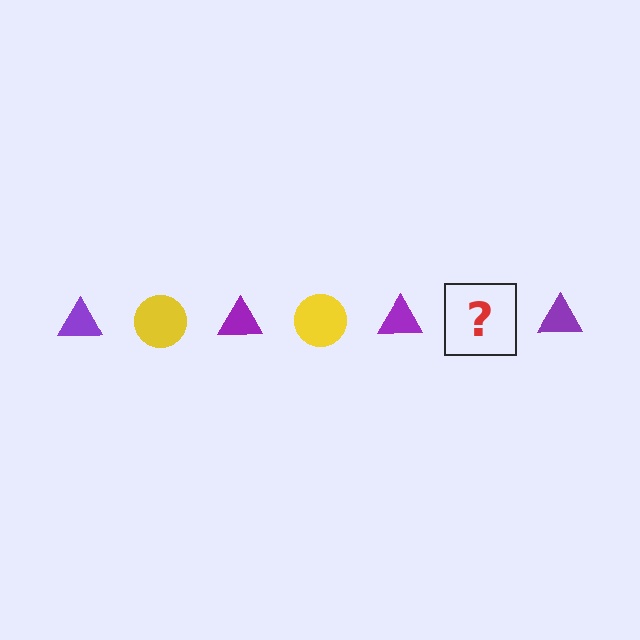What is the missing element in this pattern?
The missing element is a yellow circle.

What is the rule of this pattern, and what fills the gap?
The rule is that the pattern alternates between purple triangle and yellow circle. The gap should be filled with a yellow circle.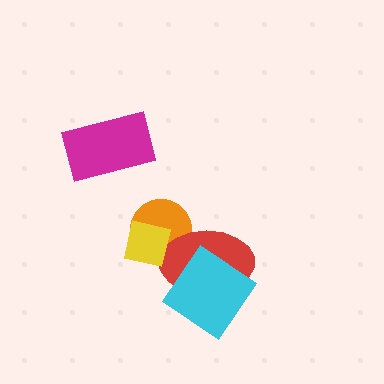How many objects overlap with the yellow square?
2 objects overlap with the yellow square.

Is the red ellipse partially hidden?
Yes, it is partially covered by another shape.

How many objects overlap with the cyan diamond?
1 object overlaps with the cyan diamond.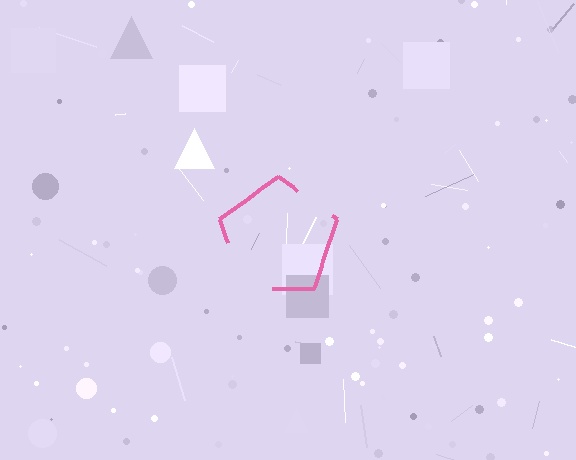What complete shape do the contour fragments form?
The contour fragments form a pentagon.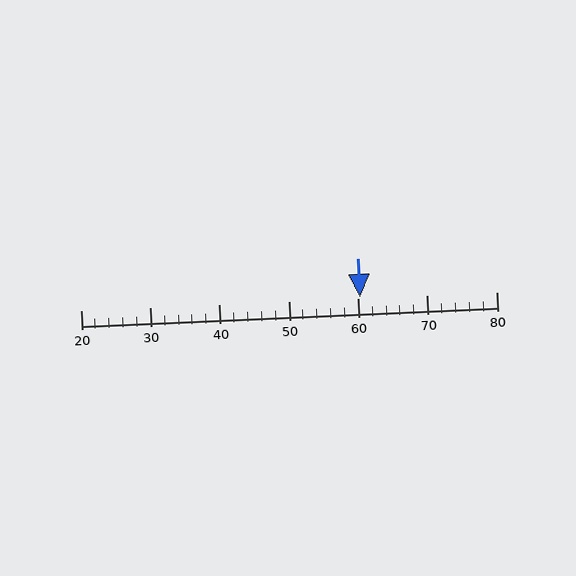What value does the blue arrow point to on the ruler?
The blue arrow points to approximately 60.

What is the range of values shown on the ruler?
The ruler shows values from 20 to 80.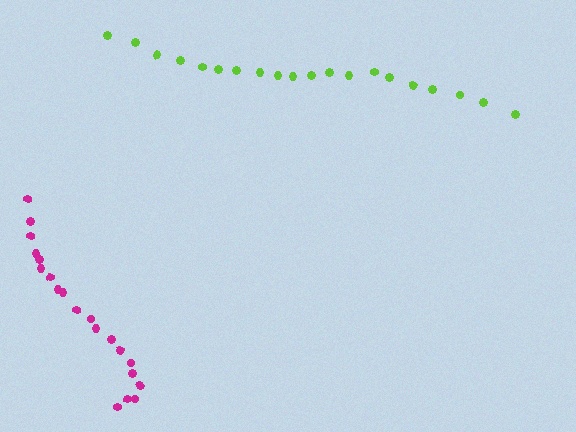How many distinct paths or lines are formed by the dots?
There are 2 distinct paths.